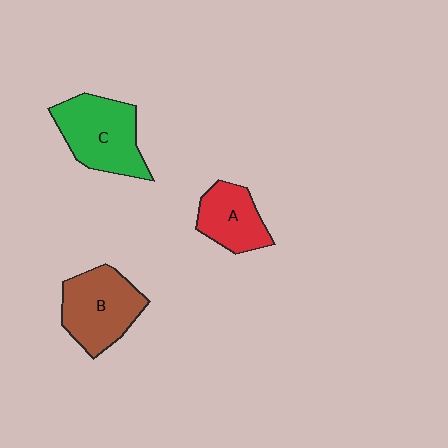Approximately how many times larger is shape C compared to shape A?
Approximately 1.5 times.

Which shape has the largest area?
Shape C (green).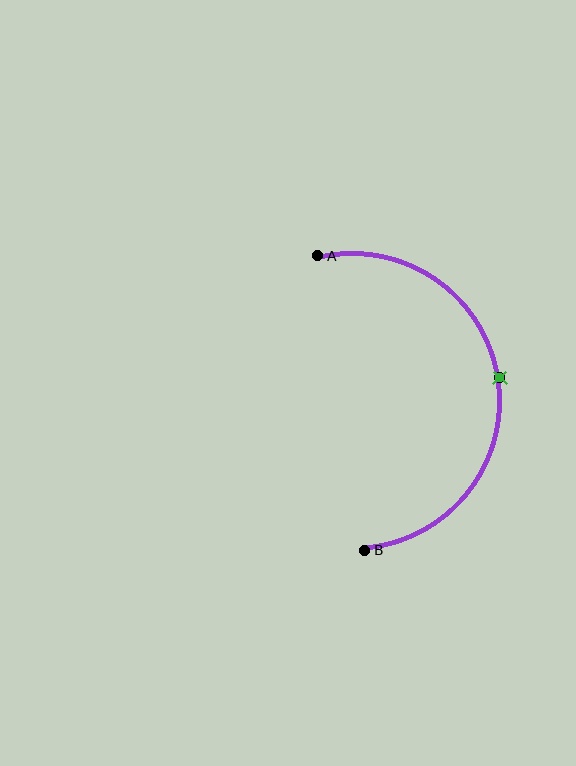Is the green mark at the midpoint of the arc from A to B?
Yes. The green mark lies on the arc at equal arc-length from both A and B — it is the arc midpoint.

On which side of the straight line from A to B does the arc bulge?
The arc bulges to the right of the straight line connecting A and B.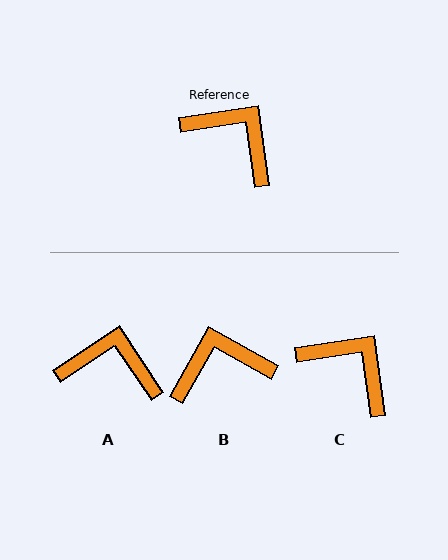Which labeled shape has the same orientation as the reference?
C.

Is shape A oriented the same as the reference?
No, it is off by about 25 degrees.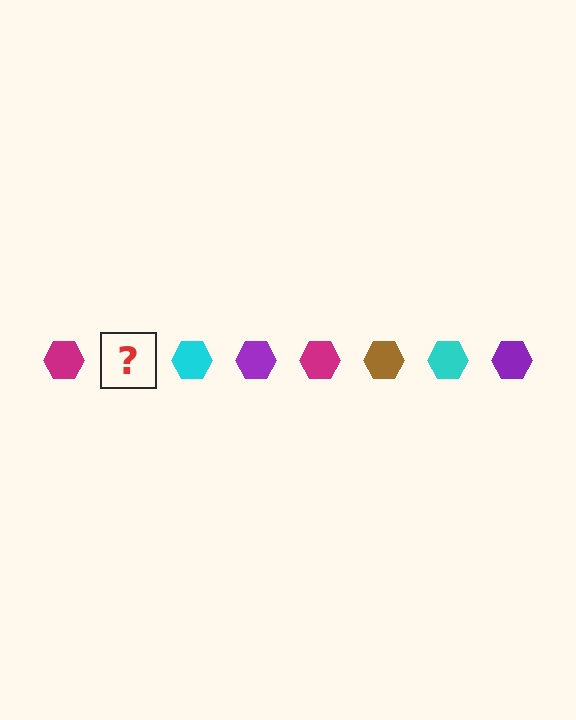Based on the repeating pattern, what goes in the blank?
The blank should be a brown hexagon.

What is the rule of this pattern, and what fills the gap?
The rule is that the pattern cycles through magenta, brown, cyan, purple hexagons. The gap should be filled with a brown hexagon.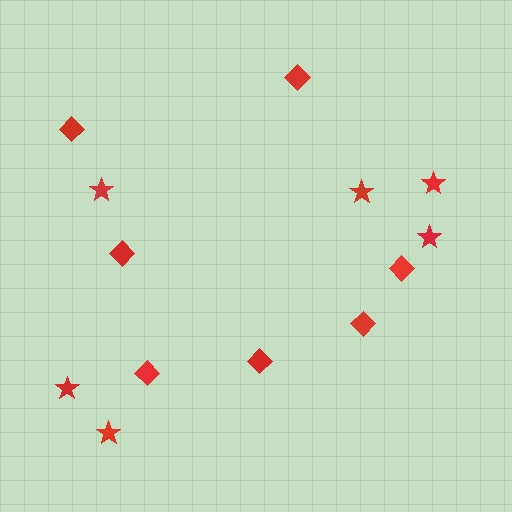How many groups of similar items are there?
There are 2 groups: one group of stars (6) and one group of diamonds (7).